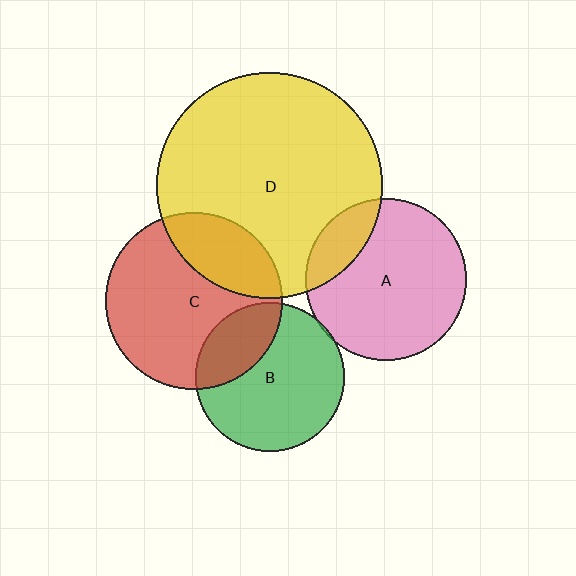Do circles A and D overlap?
Yes.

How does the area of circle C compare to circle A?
Approximately 1.2 times.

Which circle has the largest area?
Circle D (yellow).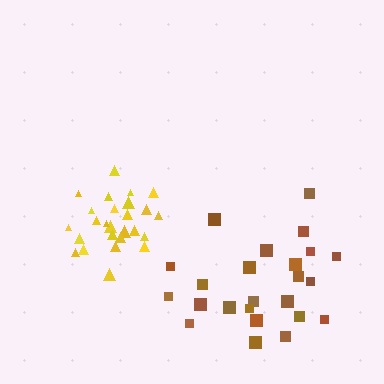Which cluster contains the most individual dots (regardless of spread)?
Yellow (26).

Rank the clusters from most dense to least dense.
yellow, brown.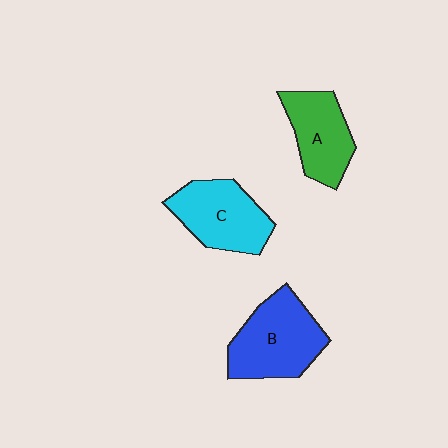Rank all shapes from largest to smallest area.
From largest to smallest: B (blue), C (cyan), A (green).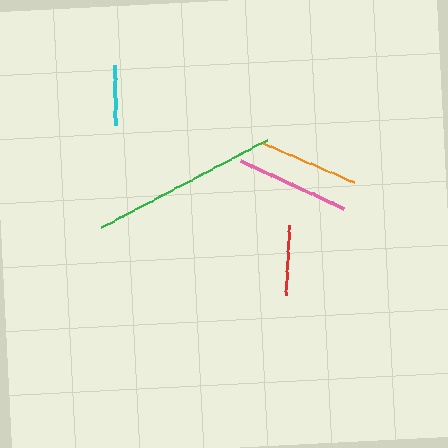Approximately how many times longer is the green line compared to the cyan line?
The green line is approximately 3.1 times the length of the cyan line.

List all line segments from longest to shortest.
From longest to shortest: green, pink, orange, red, cyan.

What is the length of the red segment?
The red segment is approximately 71 pixels long.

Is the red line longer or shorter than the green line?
The green line is longer than the red line.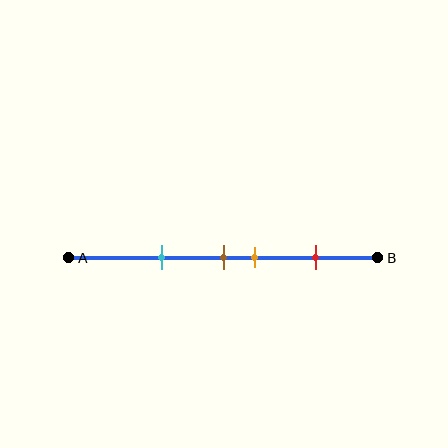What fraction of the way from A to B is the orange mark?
The orange mark is approximately 60% (0.6) of the way from A to B.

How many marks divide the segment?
There are 4 marks dividing the segment.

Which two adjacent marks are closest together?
The brown and orange marks are the closest adjacent pair.